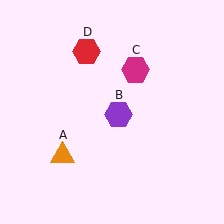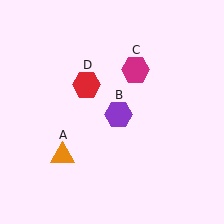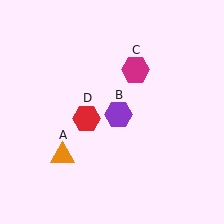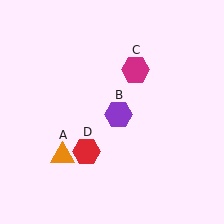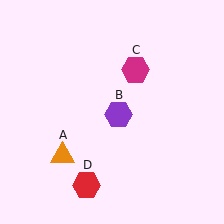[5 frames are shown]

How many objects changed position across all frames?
1 object changed position: red hexagon (object D).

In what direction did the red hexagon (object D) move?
The red hexagon (object D) moved down.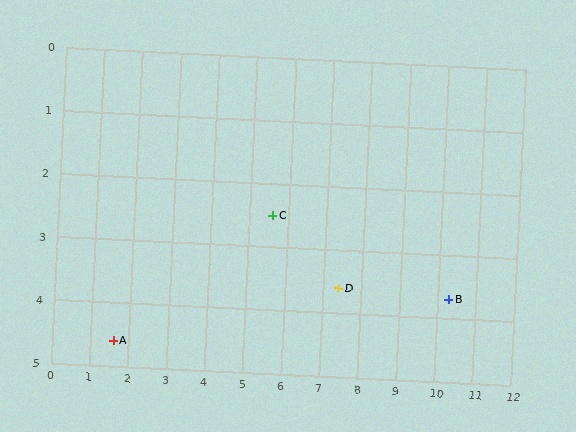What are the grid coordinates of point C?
Point C is at approximately (5.6, 2.5).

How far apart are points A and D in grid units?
Points A and D are about 5.9 grid units apart.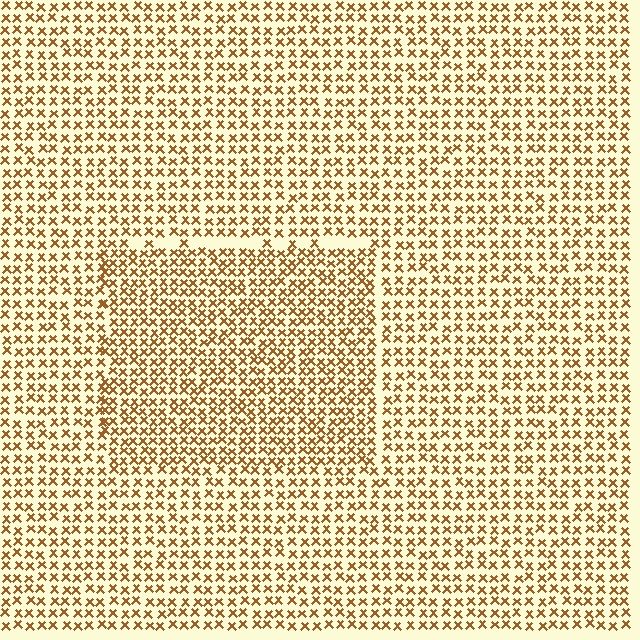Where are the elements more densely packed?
The elements are more densely packed inside the rectangle boundary.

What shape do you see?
I see a rectangle.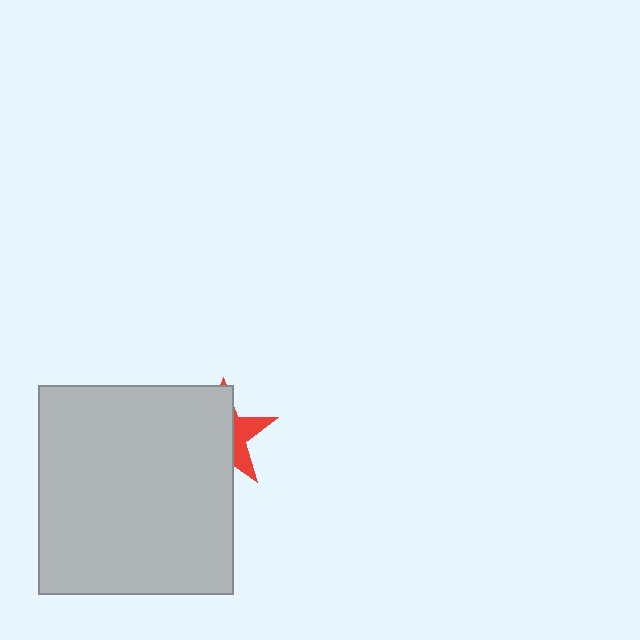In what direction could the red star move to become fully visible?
The red star could move right. That would shift it out from behind the light gray rectangle entirely.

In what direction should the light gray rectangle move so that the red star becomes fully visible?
The light gray rectangle should move left. That is the shortest direction to clear the overlap and leave the red star fully visible.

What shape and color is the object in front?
The object in front is a light gray rectangle.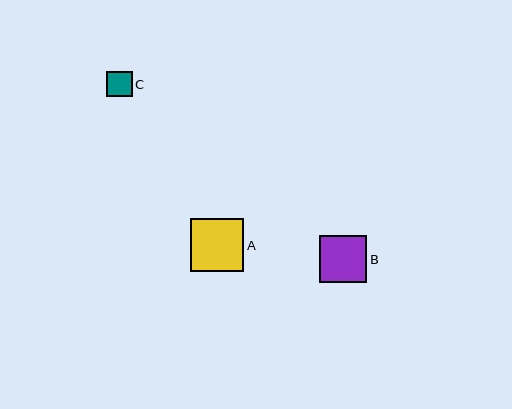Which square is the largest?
Square A is the largest with a size of approximately 53 pixels.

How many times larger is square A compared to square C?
Square A is approximately 2.1 times the size of square C.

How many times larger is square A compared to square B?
Square A is approximately 1.1 times the size of square B.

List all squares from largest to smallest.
From largest to smallest: A, B, C.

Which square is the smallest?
Square C is the smallest with a size of approximately 25 pixels.